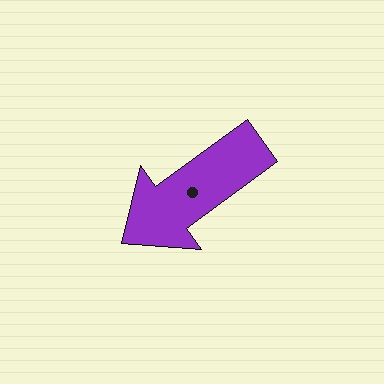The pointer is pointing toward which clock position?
Roughly 8 o'clock.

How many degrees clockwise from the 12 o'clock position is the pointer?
Approximately 234 degrees.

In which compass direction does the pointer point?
Southwest.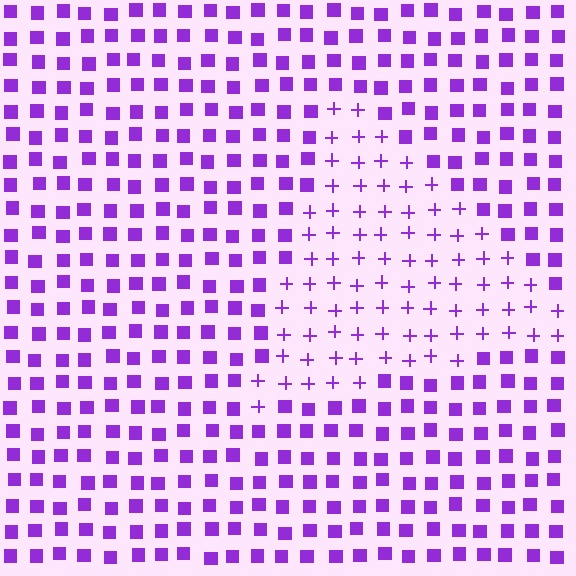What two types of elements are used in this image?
The image uses plus signs inside the triangle region and squares outside it.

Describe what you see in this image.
The image is filled with small purple elements arranged in a uniform grid. A triangle-shaped region contains plus signs, while the surrounding area contains squares. The boundary is defined purely by the change in element shape.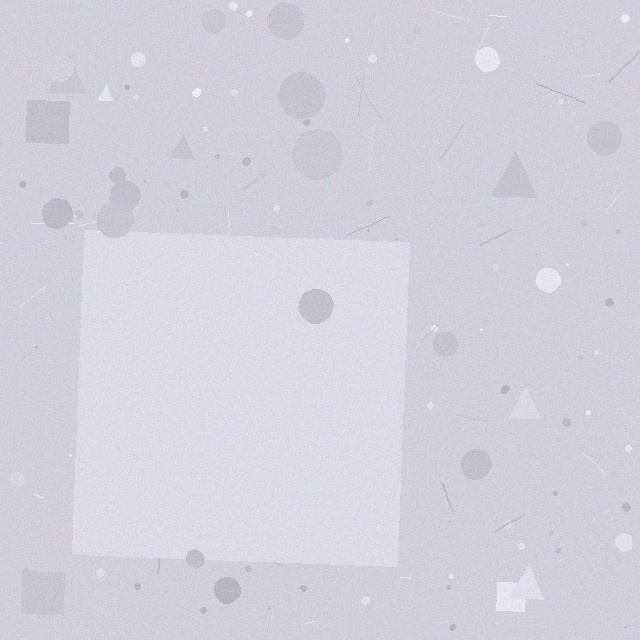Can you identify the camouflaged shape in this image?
The camouflaged shape is a square.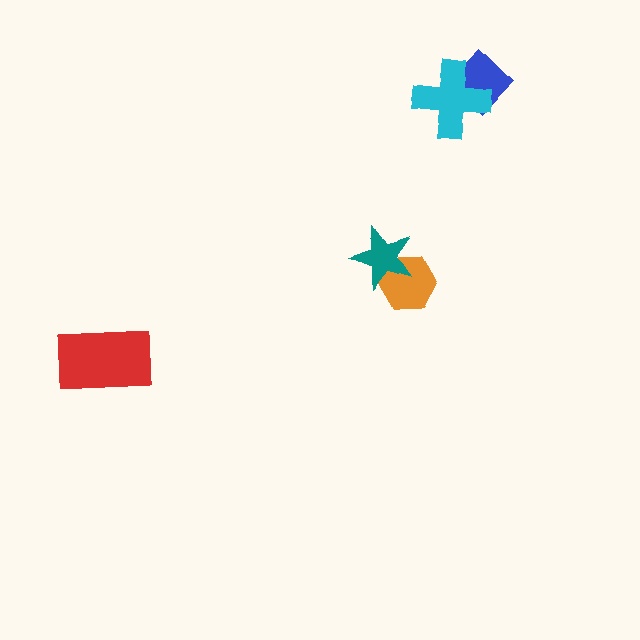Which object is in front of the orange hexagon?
The teal star is in front of the orange hexagon.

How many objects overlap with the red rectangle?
0 objects overlap with the red rectangle.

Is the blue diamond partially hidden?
Yes, it is partially covered by another shape.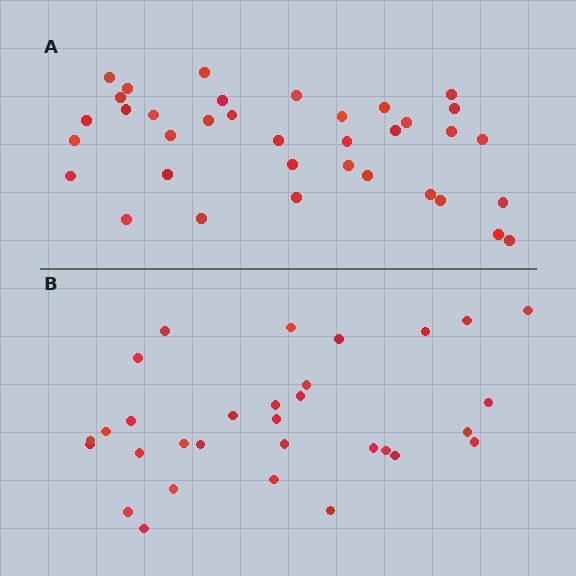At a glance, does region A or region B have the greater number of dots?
Region A (the top region) has more dots.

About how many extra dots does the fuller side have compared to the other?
Region A has about 5 more dots than region B.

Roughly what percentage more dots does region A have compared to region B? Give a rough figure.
About 15% more.